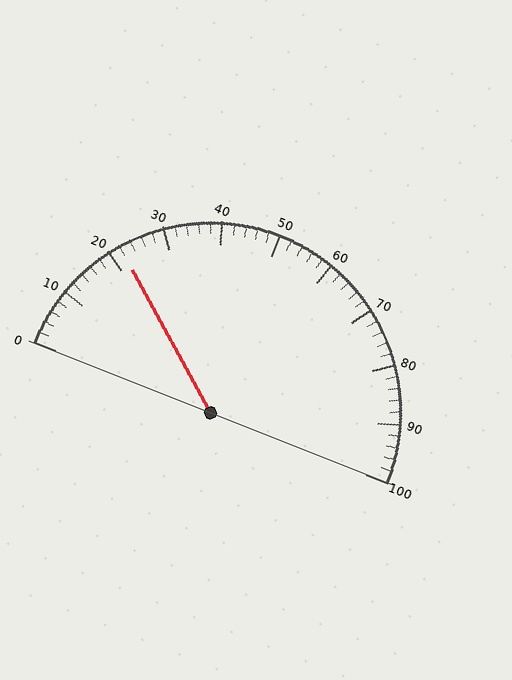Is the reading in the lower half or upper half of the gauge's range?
The reading is in the lower half of the range (0 to 100).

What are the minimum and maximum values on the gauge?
The gauge ranges from 0 to 100.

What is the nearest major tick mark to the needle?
The nearest major tick mark is 20.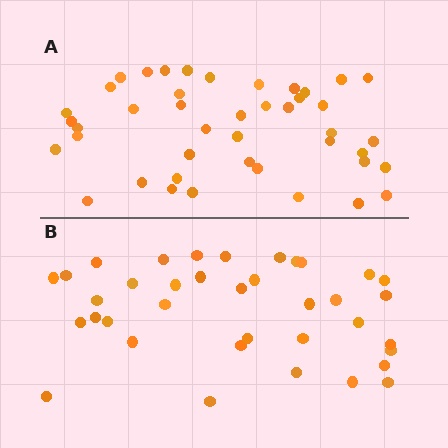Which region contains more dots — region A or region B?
Region A (the top region) has more dots.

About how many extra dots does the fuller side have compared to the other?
Region A has about 6 more dots than region B.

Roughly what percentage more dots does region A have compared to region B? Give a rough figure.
About 15% more.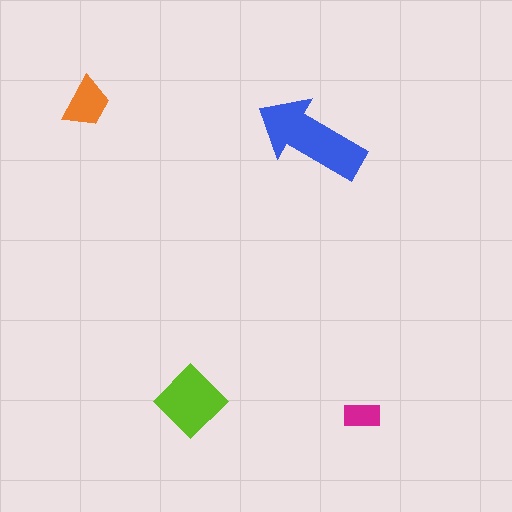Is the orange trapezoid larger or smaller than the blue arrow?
Smaller.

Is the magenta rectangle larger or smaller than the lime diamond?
Smaller.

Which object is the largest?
The blue arrow.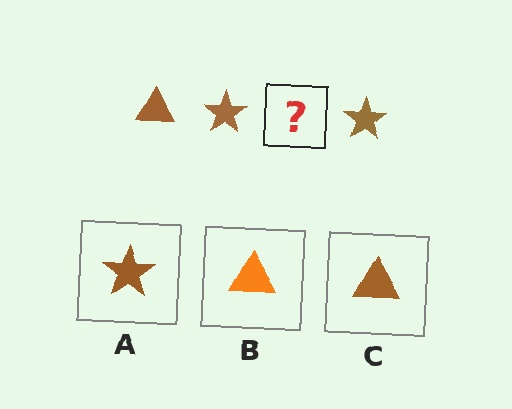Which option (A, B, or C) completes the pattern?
C.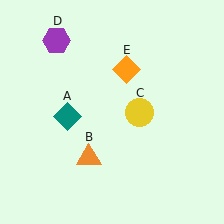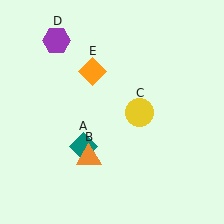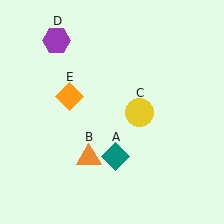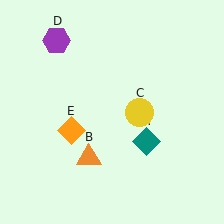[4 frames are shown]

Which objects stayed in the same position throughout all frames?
Orange triangle (object B) and yellow circle (object C) and purple hexagon (object D) remained stationary.